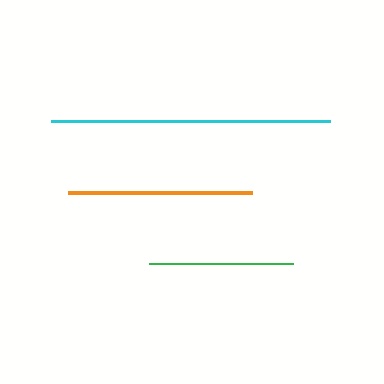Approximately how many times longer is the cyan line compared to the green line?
The cyan line is approximately 1.9 times the length of the green line.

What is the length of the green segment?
The green segment is approximately 144 pixels long.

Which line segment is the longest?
The cyan line is the longest at approximately 279 pixels.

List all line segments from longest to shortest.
From longest to shortest: cyan, orange, green.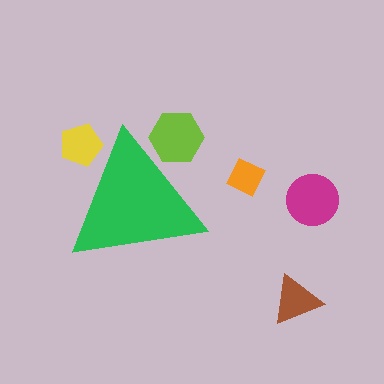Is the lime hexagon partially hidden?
Yes, the lime hexagon is partially hidden behind the green triangle.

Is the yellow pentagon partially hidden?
Yes, the yellow pentagon is partially hidden behind the green triangle.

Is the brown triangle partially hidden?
No, the brown triangle is fully visible.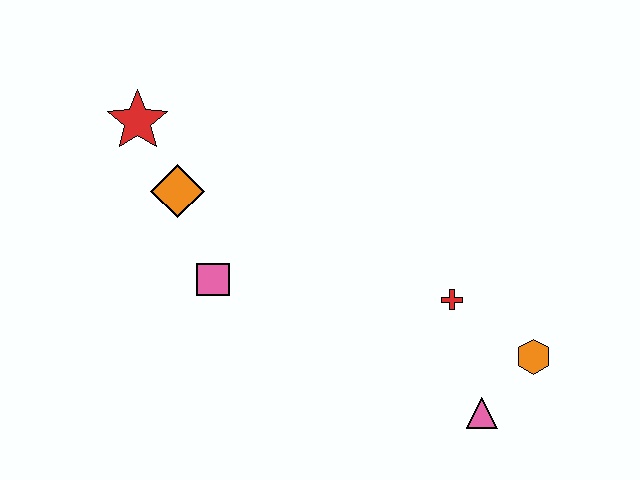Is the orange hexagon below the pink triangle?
No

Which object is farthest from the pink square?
The orange hexagon is farthest from the pink square.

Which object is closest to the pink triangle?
The orange hexagon is closest to the pink triangle.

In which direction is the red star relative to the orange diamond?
The red star is above the orange diamond.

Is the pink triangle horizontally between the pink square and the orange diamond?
No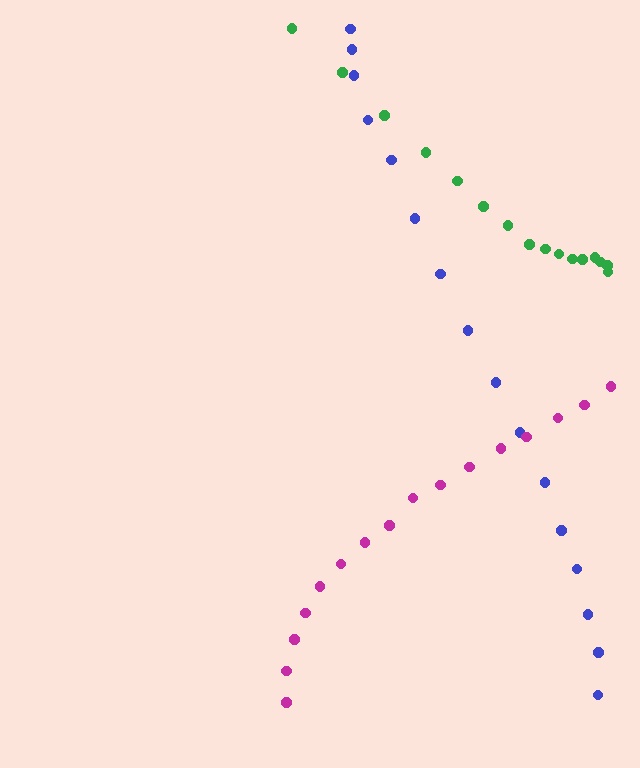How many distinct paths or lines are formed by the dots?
There are 3 distinct paths.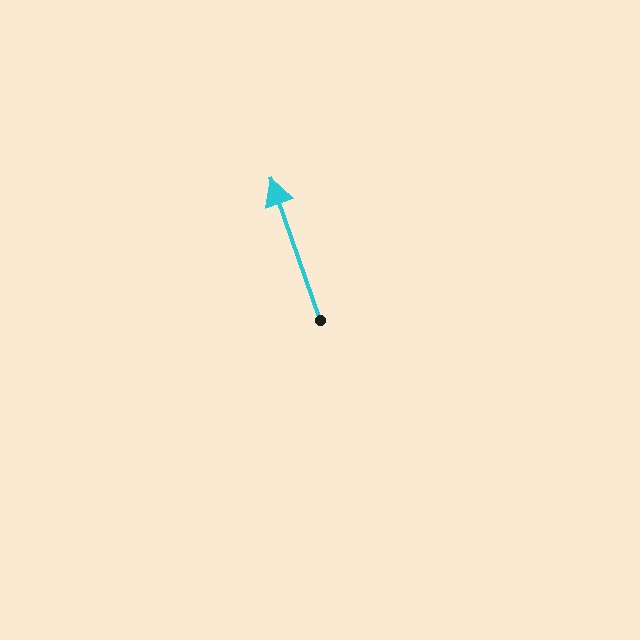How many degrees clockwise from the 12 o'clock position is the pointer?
Approximately 341 degrees.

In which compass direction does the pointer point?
North.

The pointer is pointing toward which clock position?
Roughly 11 o'clock.